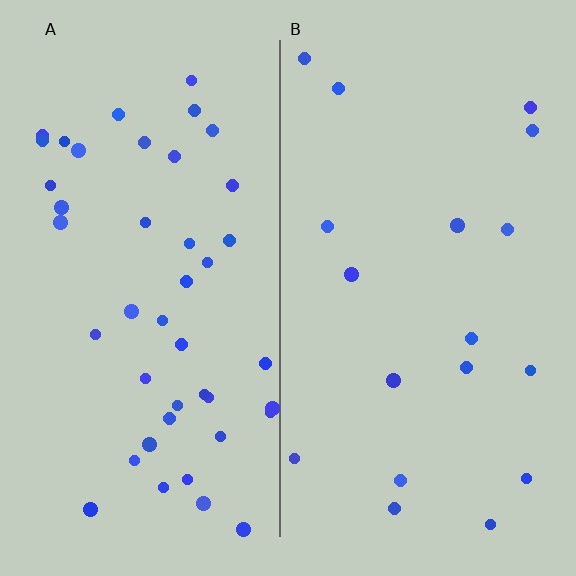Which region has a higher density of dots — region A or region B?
A (the left).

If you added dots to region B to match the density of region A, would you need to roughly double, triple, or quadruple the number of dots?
Approximately double.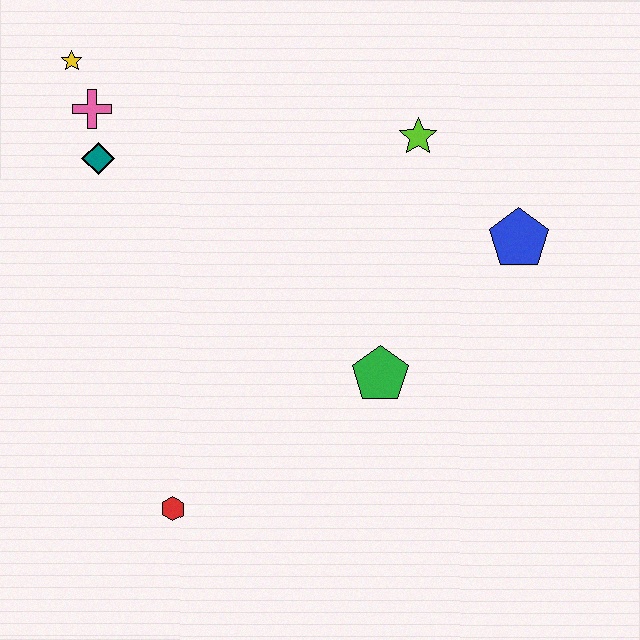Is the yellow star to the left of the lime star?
Yes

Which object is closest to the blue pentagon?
The lime star is closest to the blue pentagon.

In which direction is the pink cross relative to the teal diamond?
The pink cross is above the teal diamond.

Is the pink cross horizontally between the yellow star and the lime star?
Yes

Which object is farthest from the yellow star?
The blue pentagon is farthest from the yellow star.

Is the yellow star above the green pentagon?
Yes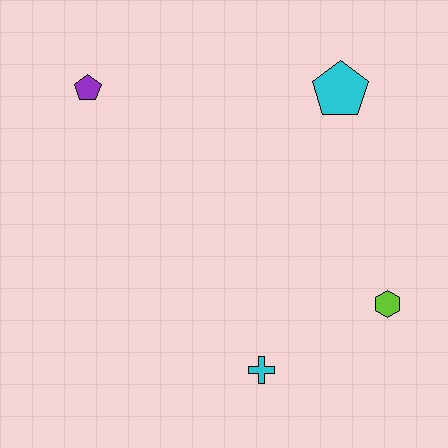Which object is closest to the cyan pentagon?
The lime hexagon is closest to the cyan pentagon.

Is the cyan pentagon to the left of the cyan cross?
No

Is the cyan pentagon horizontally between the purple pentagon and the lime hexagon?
Yes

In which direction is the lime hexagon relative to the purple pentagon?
The lime hexagon is to the right of the purple pentagon.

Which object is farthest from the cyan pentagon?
The cyan cross is farthest from the cyan pentagon.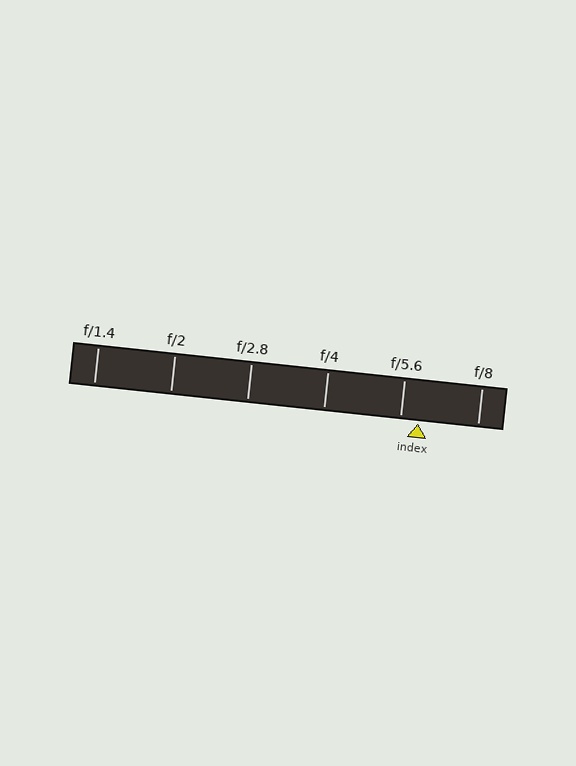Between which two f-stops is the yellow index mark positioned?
The index mark is between f/5.6 and f/8.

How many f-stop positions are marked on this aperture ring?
There are 6 f-stop positions marked.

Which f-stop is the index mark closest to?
The index mark is closest to f/5.6.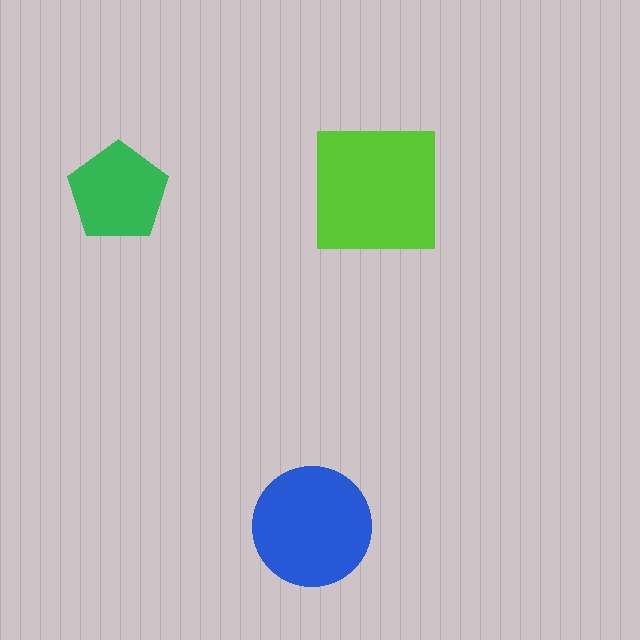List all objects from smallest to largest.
The green pentagon, the blue circle, the lime square.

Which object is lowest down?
The blue circle is bottommost.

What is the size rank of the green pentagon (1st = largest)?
3rd.